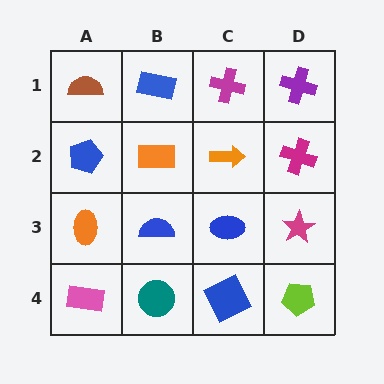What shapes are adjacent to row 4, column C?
A blue ellipse (row 3, column C), a teal circle (row 4, column B), a lime pentagon (row 4, column D).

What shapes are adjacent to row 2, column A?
A brown semicircle (row 1, column A), an orange ellipse (row 3, column A), an orange rectangle (row 2, column B).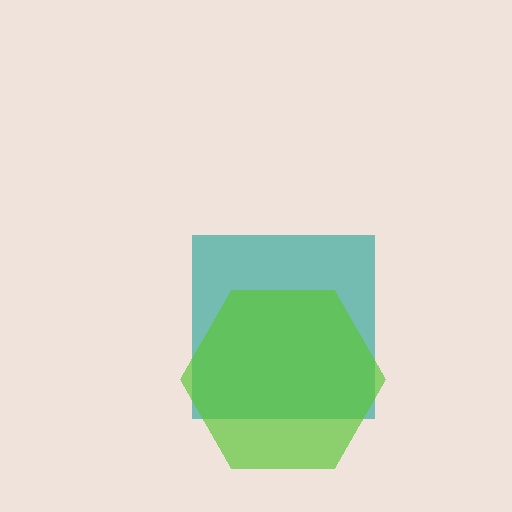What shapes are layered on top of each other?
The layered shapes are: a teal square, a lime hexagon.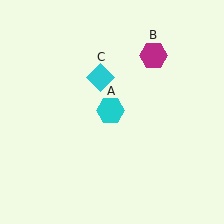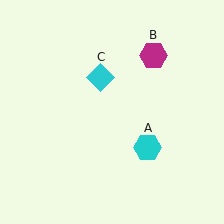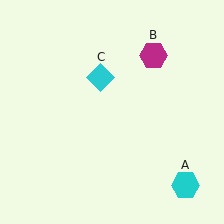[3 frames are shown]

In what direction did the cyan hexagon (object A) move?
The cyan hexagon (object A) moved down and to the right.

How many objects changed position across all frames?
1 object changed position: cyan hexagon (object A).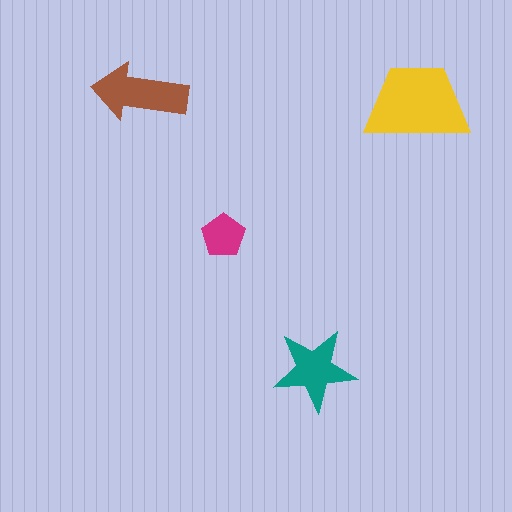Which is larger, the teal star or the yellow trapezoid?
The yellow trapezoid.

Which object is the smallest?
The magenta pentagon.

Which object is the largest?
The yellow trapezoid.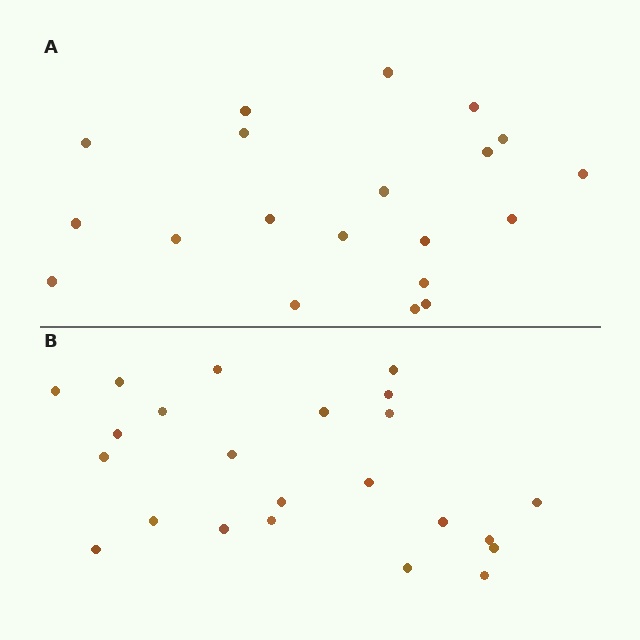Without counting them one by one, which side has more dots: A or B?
Region B (the bottom region) has more dots.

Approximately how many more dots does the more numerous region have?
Region B has just a few more — roughly 2 or 3 more dots than region A.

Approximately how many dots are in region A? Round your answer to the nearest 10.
About 20 dots.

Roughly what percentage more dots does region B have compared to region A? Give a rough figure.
About 15% more.